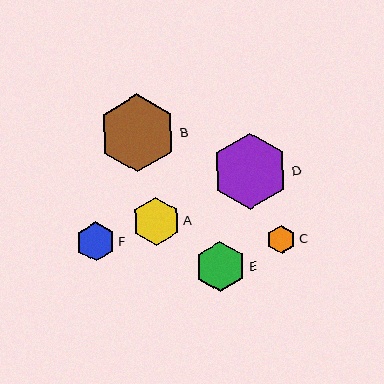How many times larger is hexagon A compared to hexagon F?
Hexagon A is approximately 1.2 times the size of hexagon F.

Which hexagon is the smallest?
Hexagon C is the smallest with a size of approximately 29 pixels.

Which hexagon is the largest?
Hexagon B is the largest with a size of approximately 78 pixels.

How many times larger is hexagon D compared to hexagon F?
Hexagon D is approximately 2.0 times the size of hexagon F.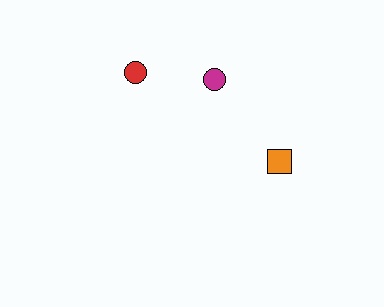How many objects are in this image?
There are 3 objects.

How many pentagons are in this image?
There are no pentagons.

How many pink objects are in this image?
There are no pink objects.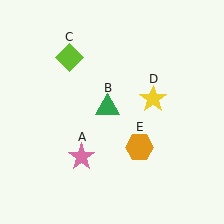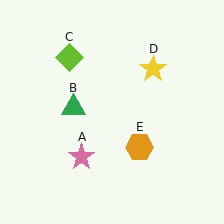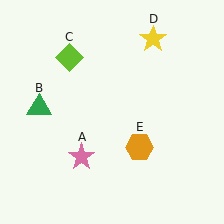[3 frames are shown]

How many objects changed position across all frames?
2 objects changed position: green triangle (object B), yellow star (object D).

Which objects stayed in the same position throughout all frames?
Pink star (object A) and lime diamond (object C) and orange hexagon (object E) remained stationary.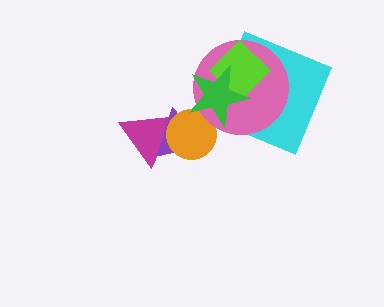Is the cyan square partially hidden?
Yes, it is partially covered by another shape.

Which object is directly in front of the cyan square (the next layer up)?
The pink circle is directly in front of the cyan square.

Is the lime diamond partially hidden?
Yes, it is partially covered by another shape.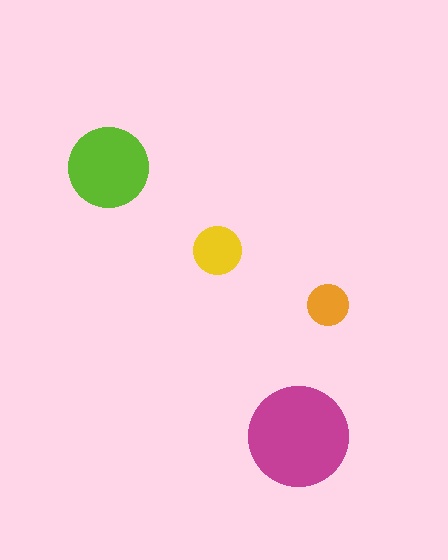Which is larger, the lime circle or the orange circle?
The lime one.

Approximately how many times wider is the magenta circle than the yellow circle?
About 2 times wider.